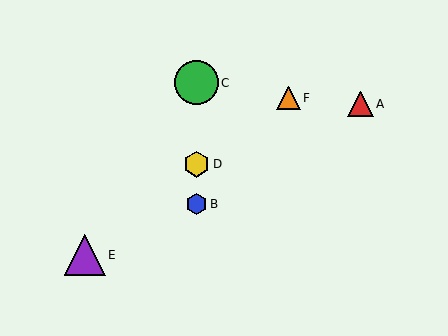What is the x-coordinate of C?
Object C is at x≈197.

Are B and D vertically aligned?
Yes, both are at x≈197.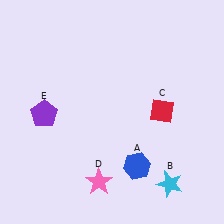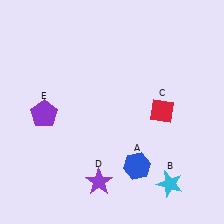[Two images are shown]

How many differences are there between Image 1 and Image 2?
There is 1 difference between the two images.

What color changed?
The star (D) changed from pink in Image 1 to purple in Image 2.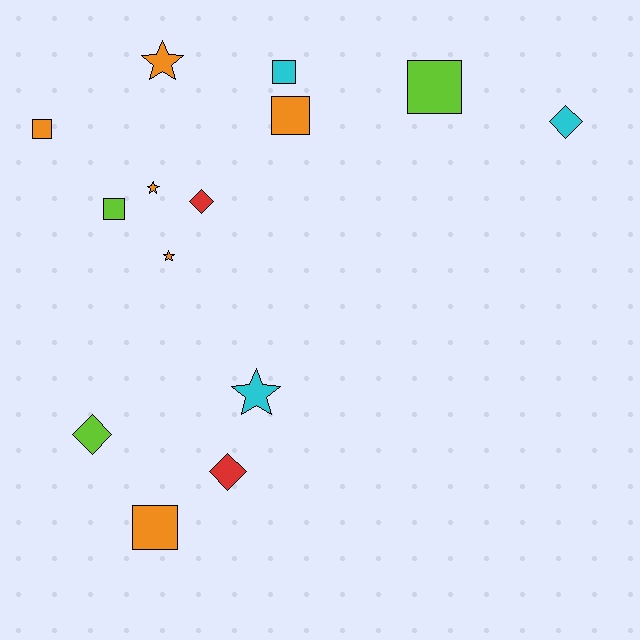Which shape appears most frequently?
Square, with 6 objects.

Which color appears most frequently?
Orange, with 6 objects.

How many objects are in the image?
There are 14 objects.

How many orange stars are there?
There are 3 orange stars.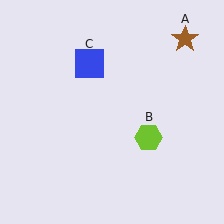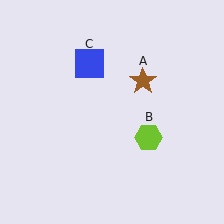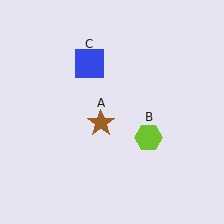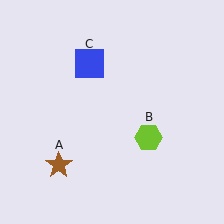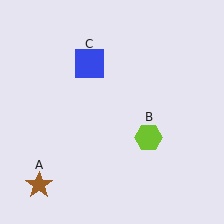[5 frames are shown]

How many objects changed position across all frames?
1 object changed position: brown star (object A).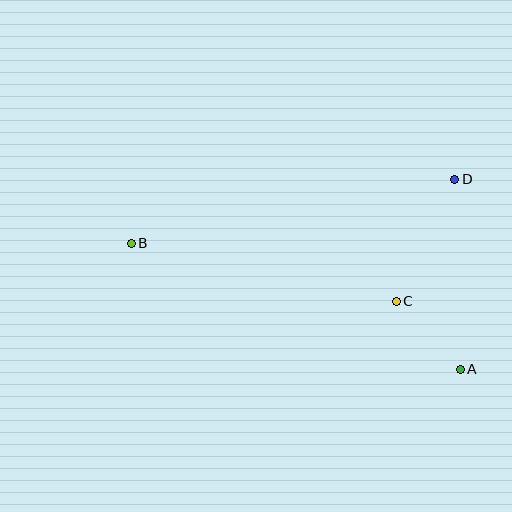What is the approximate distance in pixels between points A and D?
The distance between A and D is approximately 190 pixels.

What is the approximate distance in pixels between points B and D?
The distance between B and D is approximately 330 pixels.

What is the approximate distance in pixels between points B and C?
The distance between B and C is approximately 271 pixels.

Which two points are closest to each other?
Points A and C are closest to each other.